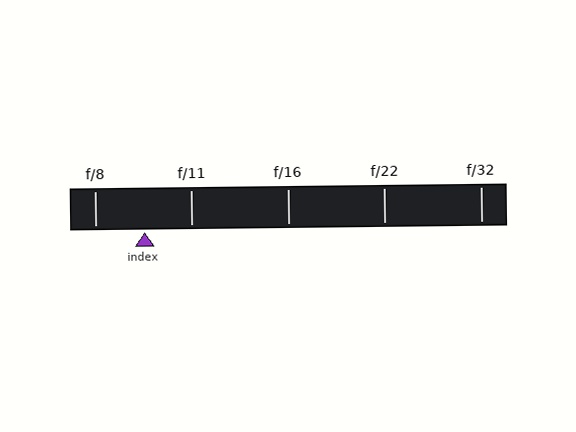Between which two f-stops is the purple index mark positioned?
The index mark is between f/8 and f/11.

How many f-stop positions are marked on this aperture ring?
There are 5 f-stop positions marked.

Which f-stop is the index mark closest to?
The index mark is closest to f/11.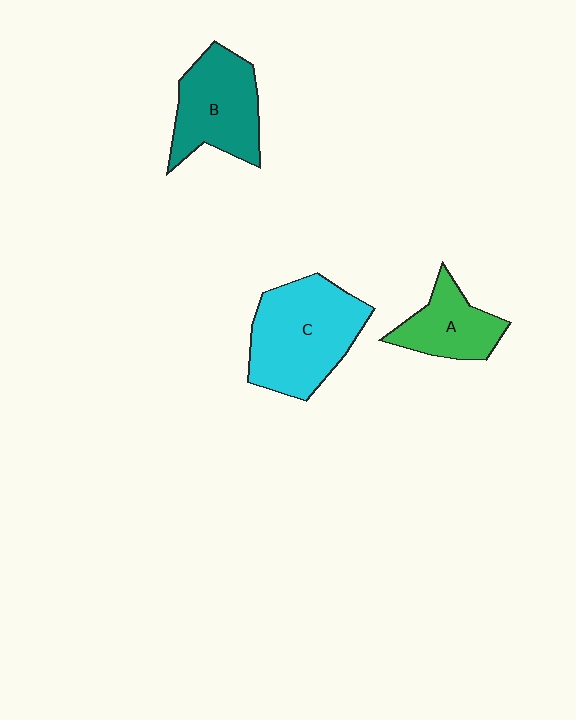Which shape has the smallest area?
Shape A (green).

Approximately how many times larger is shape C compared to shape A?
Approximately 1.8 times.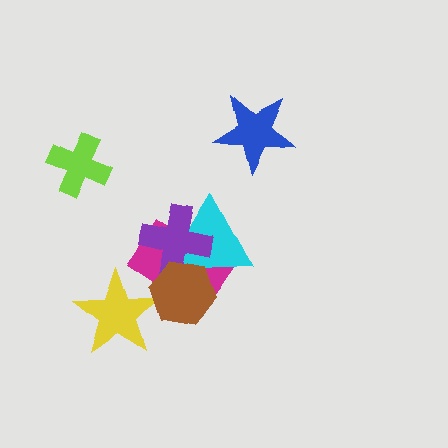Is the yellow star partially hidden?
Yes, it is partially covered by another shape.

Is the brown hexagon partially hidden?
No, no other shape covers it.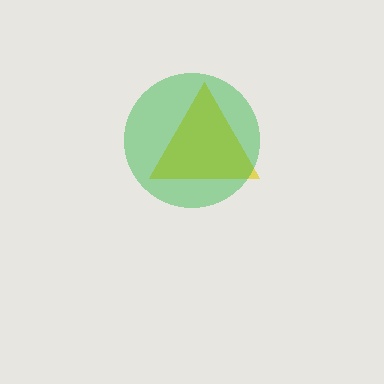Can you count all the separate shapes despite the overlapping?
Yes, there are 2 separate shapes.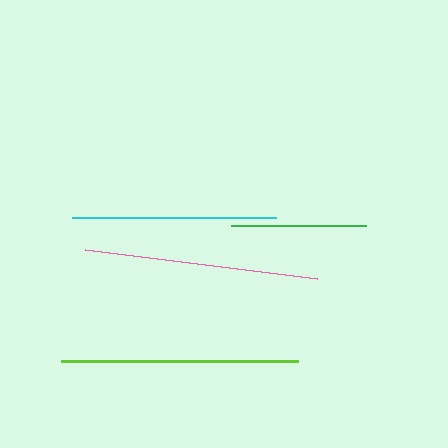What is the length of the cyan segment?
The cyan segment is approximately 203 pixels long.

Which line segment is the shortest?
The green line is the shortest at approximately 135 pixels.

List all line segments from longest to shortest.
From longest to shortest: lime, pink, cyan, green.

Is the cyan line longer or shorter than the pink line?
The pink line is longer than the cyan line.